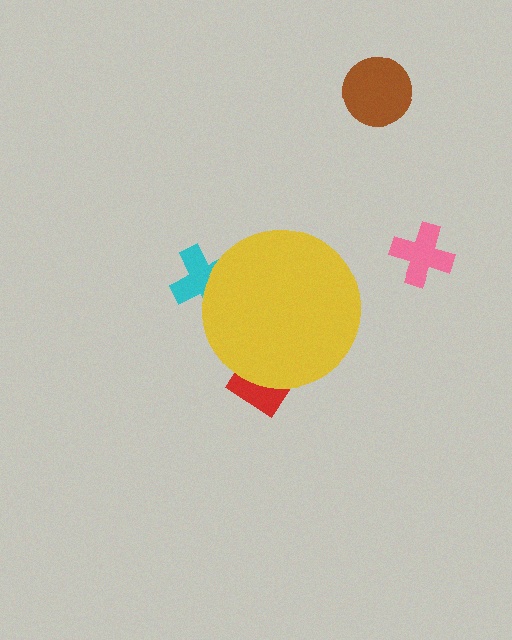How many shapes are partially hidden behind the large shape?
2 shapes are partially hidden.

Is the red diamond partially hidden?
Yes, the red diamond is partially hidden behind the yellow circle.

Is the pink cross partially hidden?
No, the pink cross is fully visible.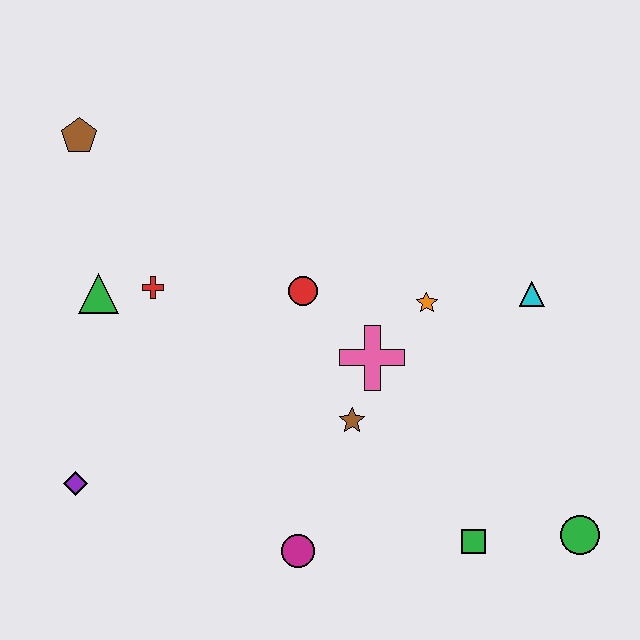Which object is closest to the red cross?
The green triangle is closest to the red cross.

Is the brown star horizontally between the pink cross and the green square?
No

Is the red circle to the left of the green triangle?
No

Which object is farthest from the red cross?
The green circle is farthest from the red cross.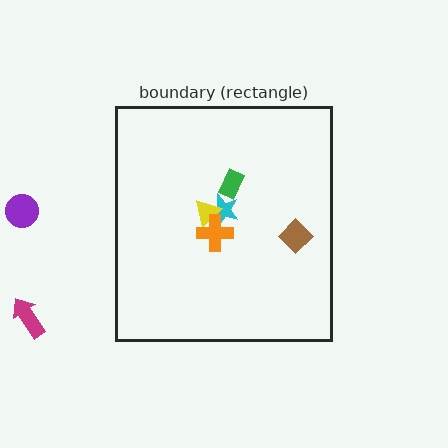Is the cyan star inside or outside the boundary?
Inside.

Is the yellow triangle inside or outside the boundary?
Inside.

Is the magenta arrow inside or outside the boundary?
Outside.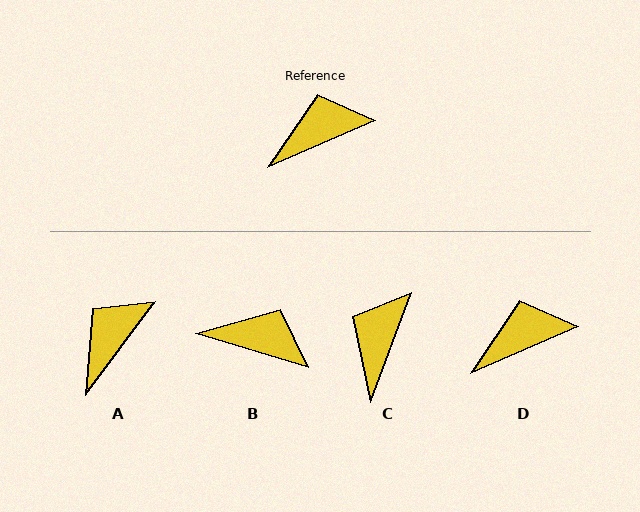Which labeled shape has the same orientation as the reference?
D.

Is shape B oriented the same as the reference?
No, it is off by about 40 degrees.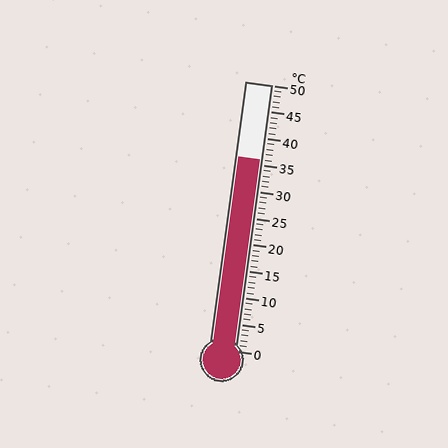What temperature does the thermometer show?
The thermometer shows approximately 36°C.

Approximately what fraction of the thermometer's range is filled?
The thermometer is filled to approximately 70% of its range.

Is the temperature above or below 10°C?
The temperature is above 10°C.